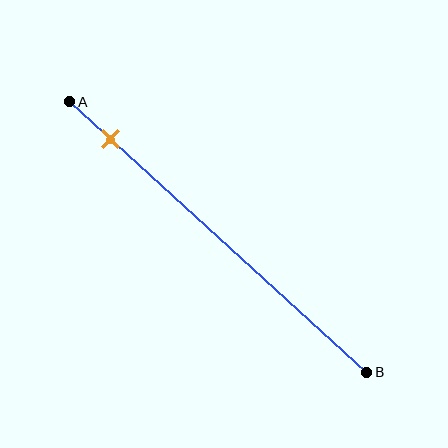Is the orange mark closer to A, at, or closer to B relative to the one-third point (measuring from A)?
The orange mark is closer to point A than the one-third point of segment AB.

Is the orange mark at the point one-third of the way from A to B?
No, the mark is at about 15% from A, not at the 33% one-third point.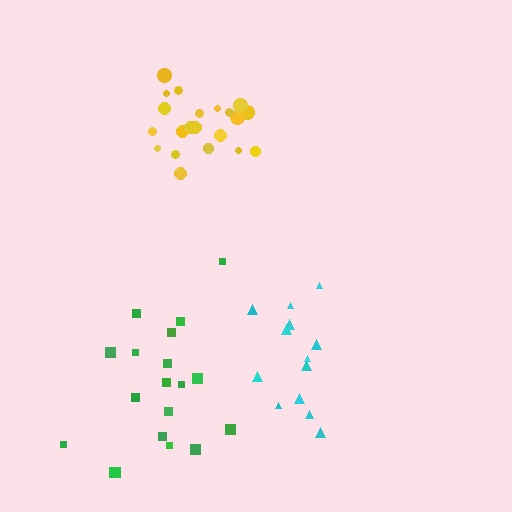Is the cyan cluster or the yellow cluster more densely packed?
Yellow.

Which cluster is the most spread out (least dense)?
Green.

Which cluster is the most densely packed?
Yellow.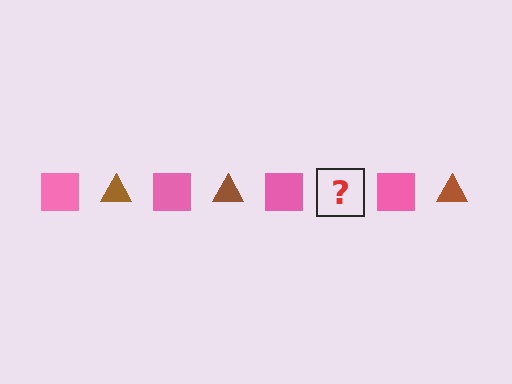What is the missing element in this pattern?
The missing element is a brown triangle.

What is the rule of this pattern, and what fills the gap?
The rule is that the pattern alternates between pink square and brown triangle. The gap should be filled with a brown triangle.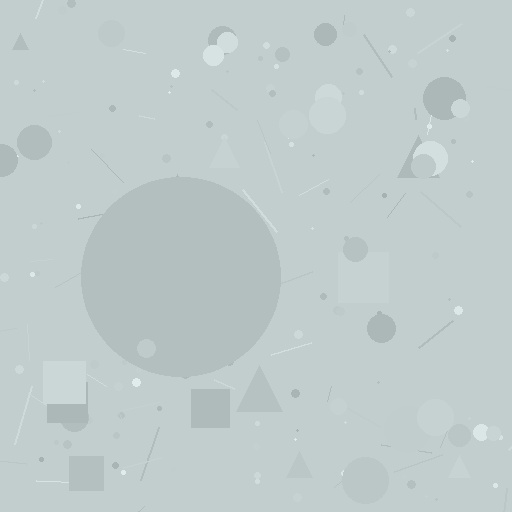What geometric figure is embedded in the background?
A circle is embedded in the background.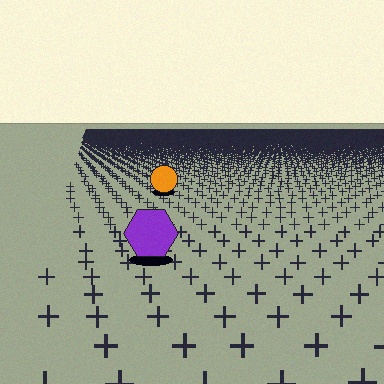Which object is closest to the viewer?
The purple hexagon is closest. The texture marks near it are larger and more spread out.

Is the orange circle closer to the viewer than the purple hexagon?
No. The purple hexagon is closer — you can tell from the texture gradient: the ground texture is coarser near it.